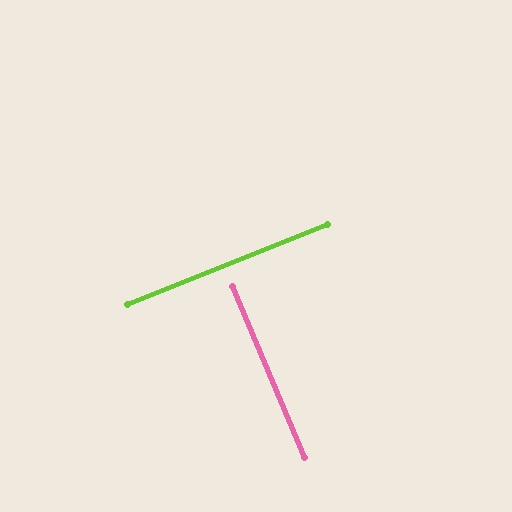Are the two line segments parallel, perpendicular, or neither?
Perpendicular — they meet at approximately 89°.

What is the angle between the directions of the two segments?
Approximately 89 degrees.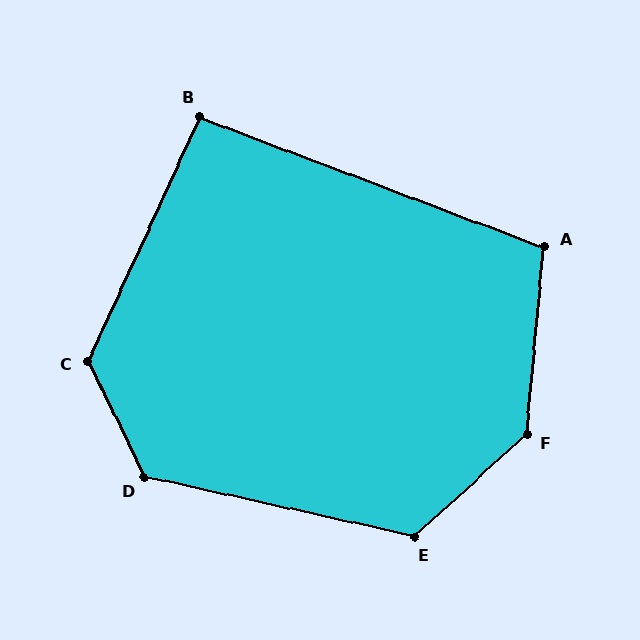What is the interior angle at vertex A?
Approximately 105 degrees (obtuse).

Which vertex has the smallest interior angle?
B, at approximately 94 degrees.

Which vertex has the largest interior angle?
F, at approximately 138 degrees.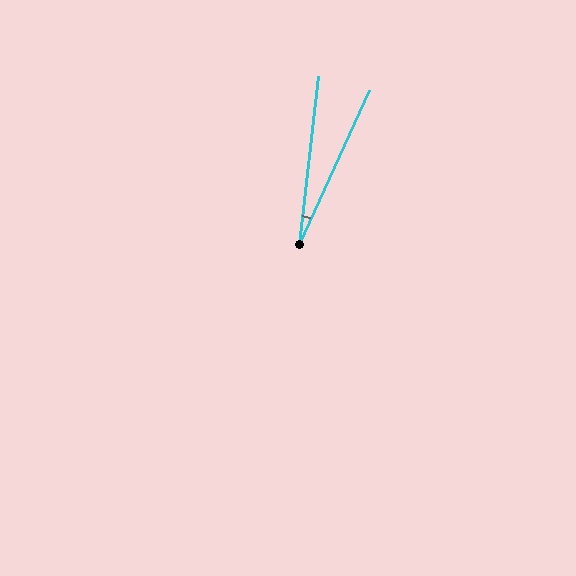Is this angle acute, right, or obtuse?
It is acute.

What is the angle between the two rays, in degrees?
Approximately 18 degrees.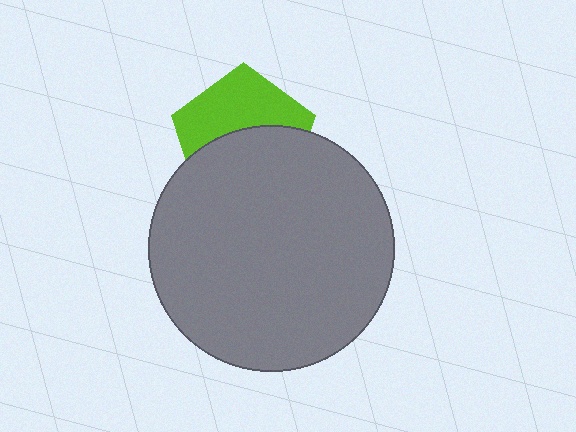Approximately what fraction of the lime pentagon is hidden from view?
Roughly 53% of the lime pentagon is hidden behind the gray circle.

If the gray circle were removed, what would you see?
You would see the complete lime pentagon.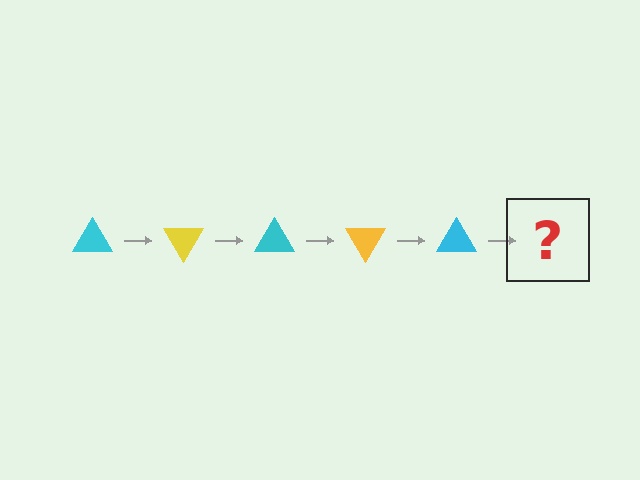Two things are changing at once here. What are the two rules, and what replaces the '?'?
The two rules are that it rotates 60 degrees each step and the color cycles through cyan and yellow. The '?' should be a yellow triangle, rotated 300 degrees from the start.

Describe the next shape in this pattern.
It should be a yellow triangle, rotated 300 degrees from the start.